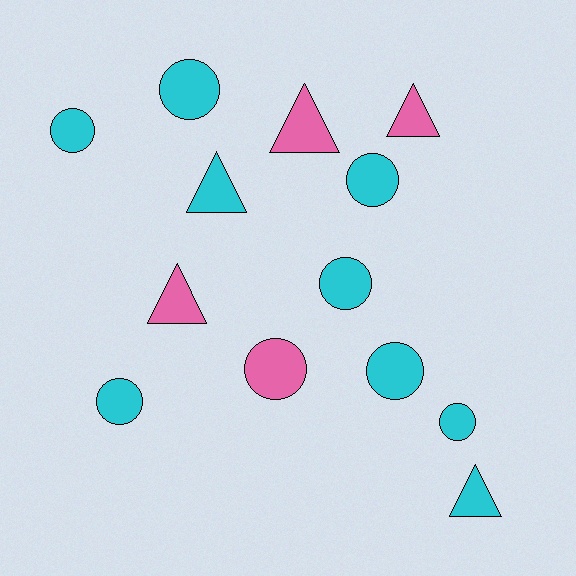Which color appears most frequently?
Cyan, with 9 objects.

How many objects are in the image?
There are 13 objects.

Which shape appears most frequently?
Circle, with 8 objects.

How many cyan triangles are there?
There are 2 cyan triangles.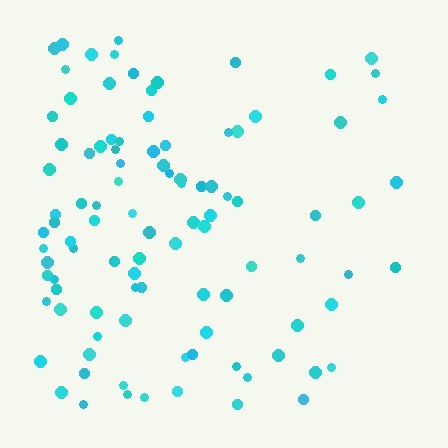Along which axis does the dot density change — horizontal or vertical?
Horizontal.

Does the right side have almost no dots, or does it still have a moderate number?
Still a moderate number, just noticeably fewer than the left.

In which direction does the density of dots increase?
From right to left, with the left side densest.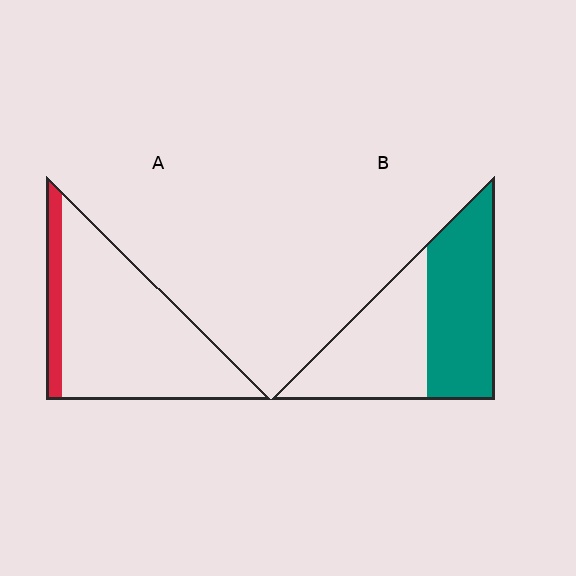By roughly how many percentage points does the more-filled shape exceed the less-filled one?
By roughly 40 percentage points (B over A).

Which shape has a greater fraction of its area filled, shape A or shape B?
Shape B.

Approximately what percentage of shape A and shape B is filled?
A is approximately 15% and B is approximately 50%.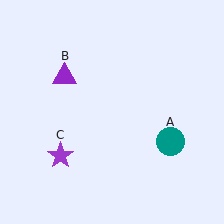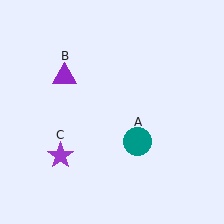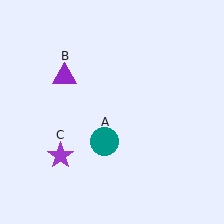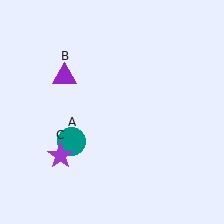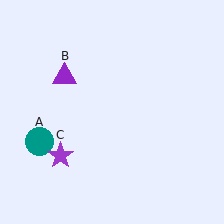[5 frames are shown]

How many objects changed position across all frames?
1 object changed position: teal circle (object A).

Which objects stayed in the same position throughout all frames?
Purple triangle (object B) and purple star (object C) remained stationary.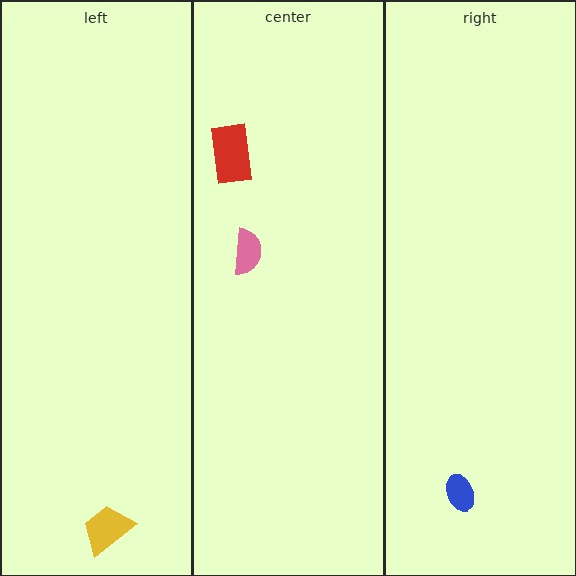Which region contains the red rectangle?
The center region.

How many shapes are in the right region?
1.